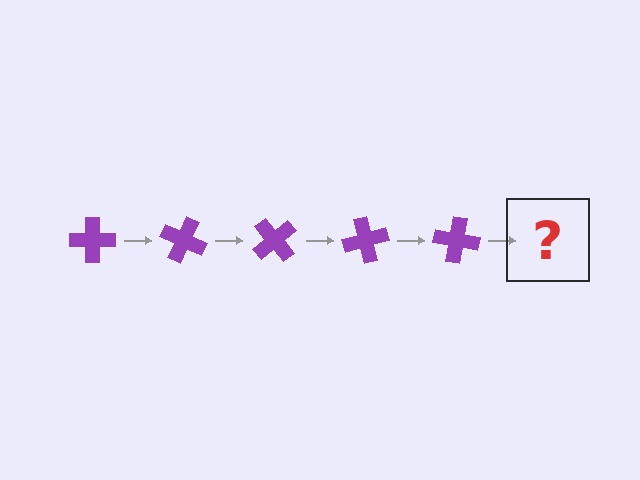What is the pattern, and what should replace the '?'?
The pattern is that the cross rotates 25 degrees each step. The '?' should be a purple cross rotated 125 degrees.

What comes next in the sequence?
The next element should be a purple cross rotated 125 degrees.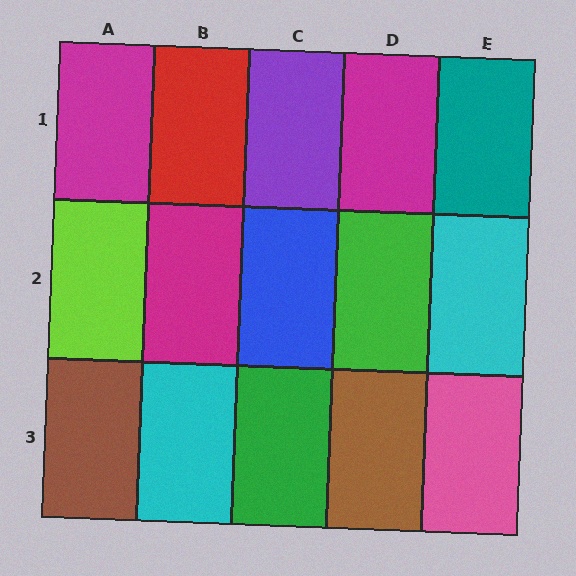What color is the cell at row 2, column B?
Magenta.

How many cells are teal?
1 cell is teal.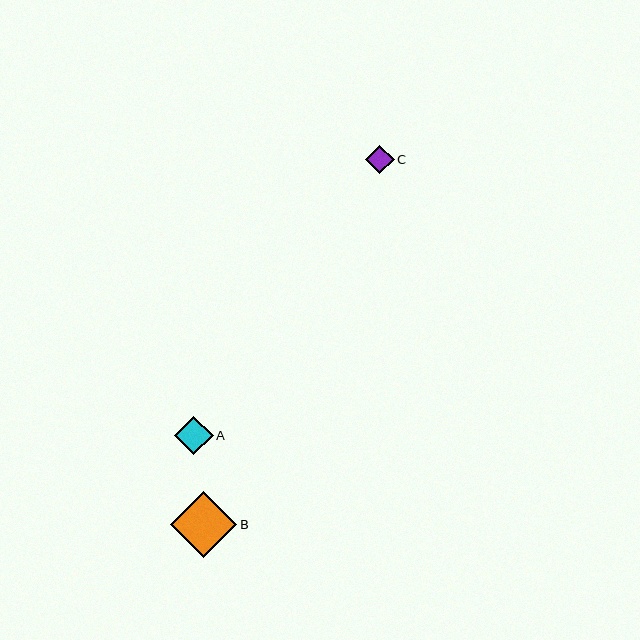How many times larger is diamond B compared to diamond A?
Diamond B is approximately 1.7 times the size of diamond A.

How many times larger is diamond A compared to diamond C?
Diamond A is approximately 1.3 times the size of diamond C.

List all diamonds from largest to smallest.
From largest to smallest: B, A, C.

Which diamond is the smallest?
Diamond C is the smallest with a size of approximately 29 pixels.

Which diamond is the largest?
Diamond B is the largest with a size of approximately 66 pixels.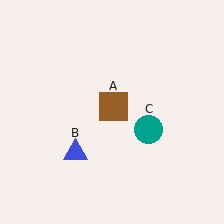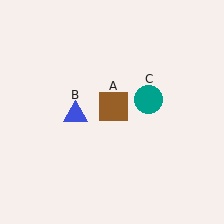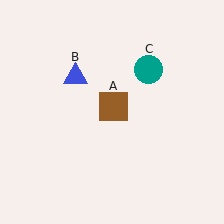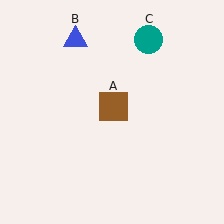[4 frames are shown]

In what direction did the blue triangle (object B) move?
The blue triangle (object B) moved up.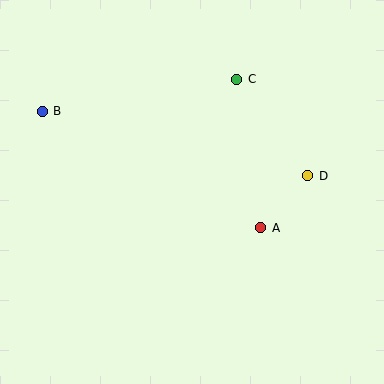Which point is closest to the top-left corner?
Point B is closest to the top-left corner.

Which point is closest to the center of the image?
Point A at (261, 228) is closest to the center.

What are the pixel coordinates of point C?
Point C is at (237, 79).